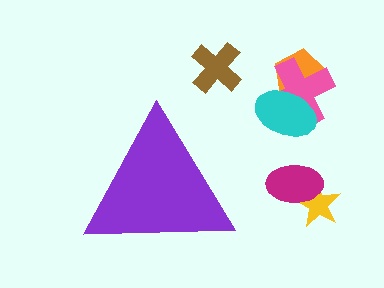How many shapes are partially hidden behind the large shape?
0 shapes are partially hidden.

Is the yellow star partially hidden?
No, the yellow star is fully visible.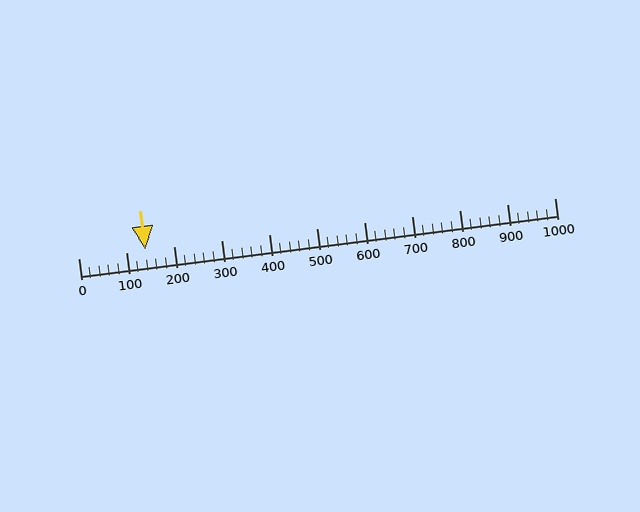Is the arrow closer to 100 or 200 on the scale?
The arrow is closer to 100.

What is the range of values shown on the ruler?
The ruler shows values from 0 to 1000.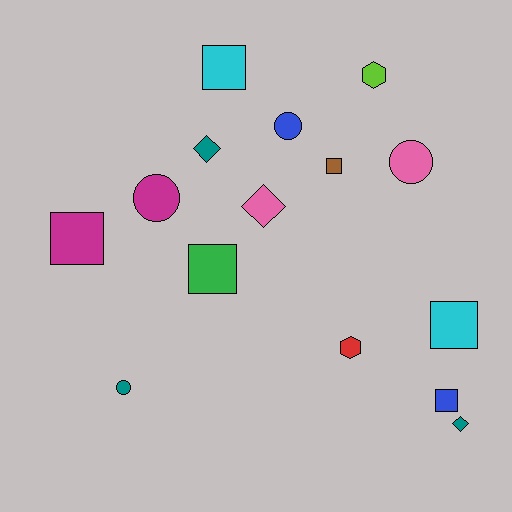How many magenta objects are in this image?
There are 2 magenta objects.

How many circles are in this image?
There are 4 circles.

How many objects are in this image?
There are 15 objects.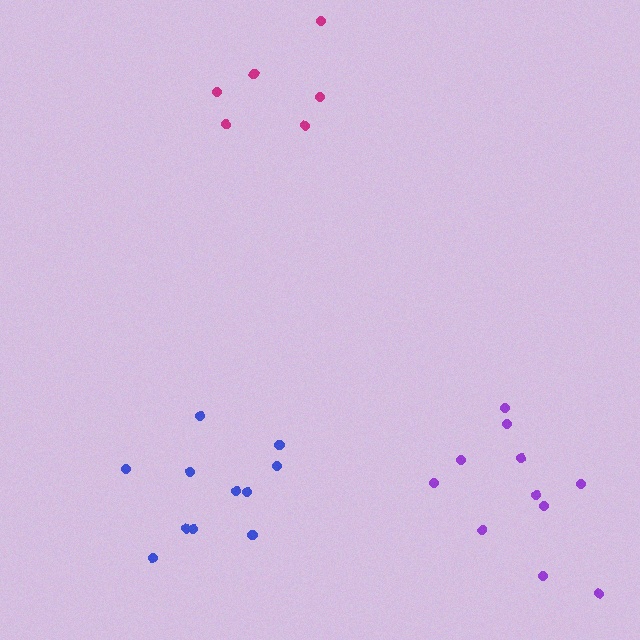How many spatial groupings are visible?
There are 3 spatial groupings.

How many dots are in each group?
Group 1: 11 dots, Group 2: 6 dots, Group 3: 11 dots (28 total).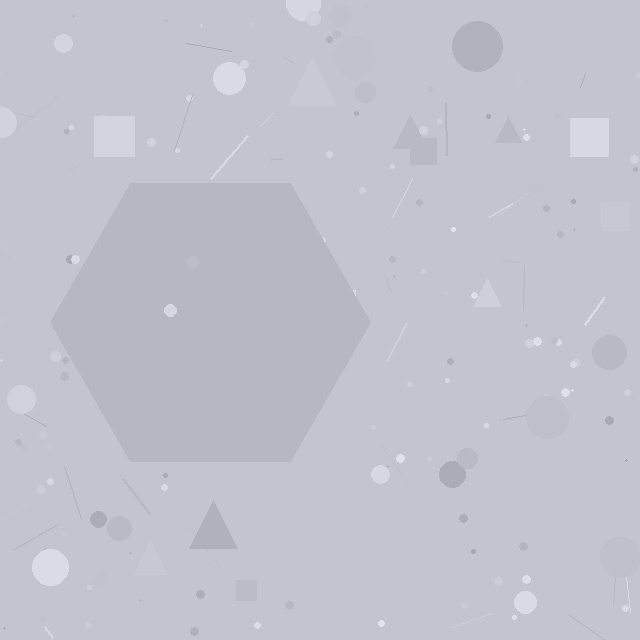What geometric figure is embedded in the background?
A hexagon is embedded in the background.